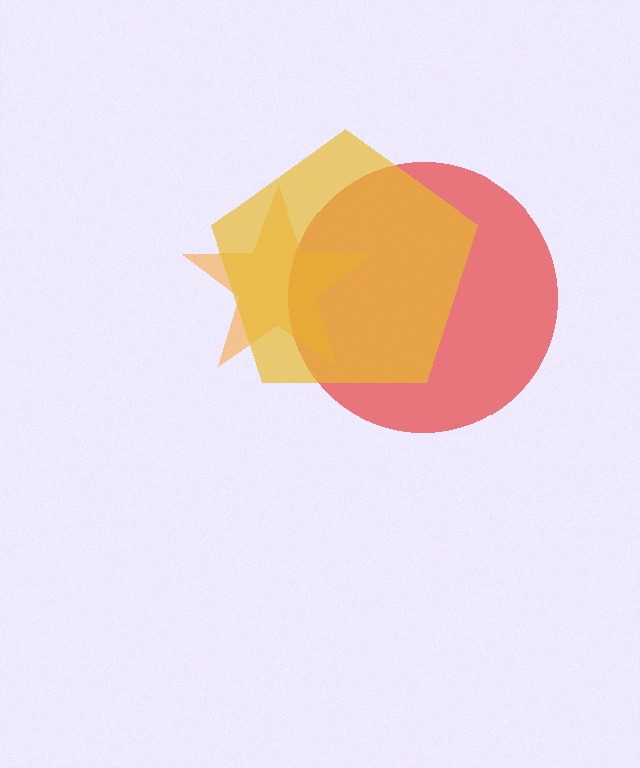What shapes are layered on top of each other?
The layered shapes are: a red circle, an orange star, a yellow pentagon.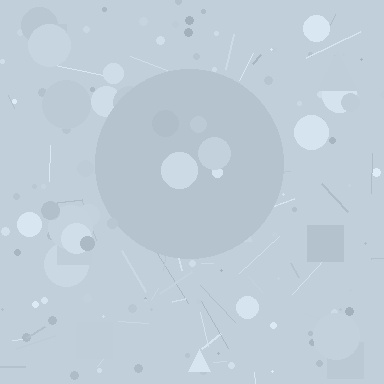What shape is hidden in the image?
A circle is hidden in the image.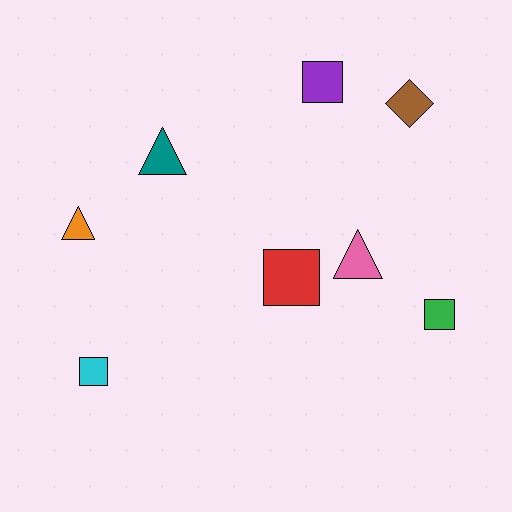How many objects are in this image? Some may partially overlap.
There are 8 objects.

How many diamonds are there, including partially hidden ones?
There is 1 diamond.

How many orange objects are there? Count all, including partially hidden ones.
There is 1 orange object.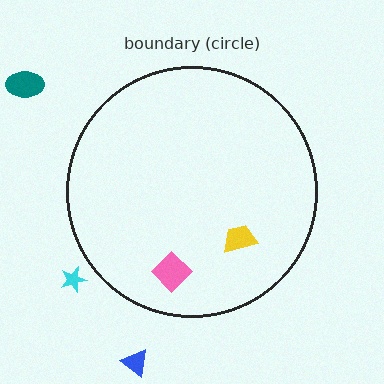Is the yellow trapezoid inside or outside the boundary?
Inside.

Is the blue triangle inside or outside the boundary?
Outside.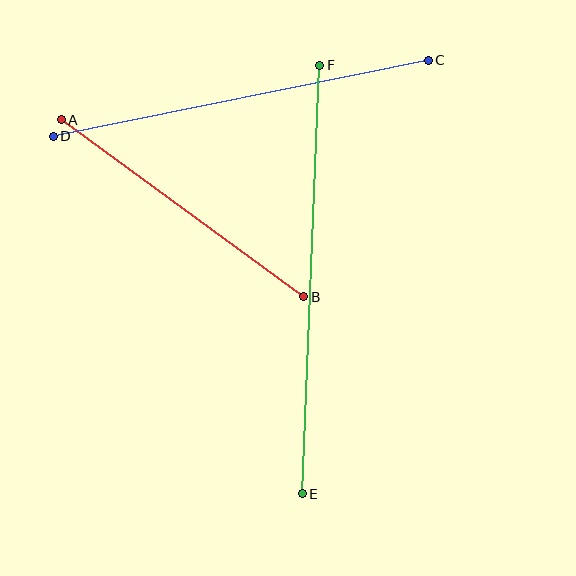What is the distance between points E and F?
The distance is approximately 429 pixels.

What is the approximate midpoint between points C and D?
The midpoint is at approximately (241, 98) pixels.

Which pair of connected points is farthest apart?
Points E and F are farthest apart.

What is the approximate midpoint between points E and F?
The midpoint is at approximately (311, 279) pixels.